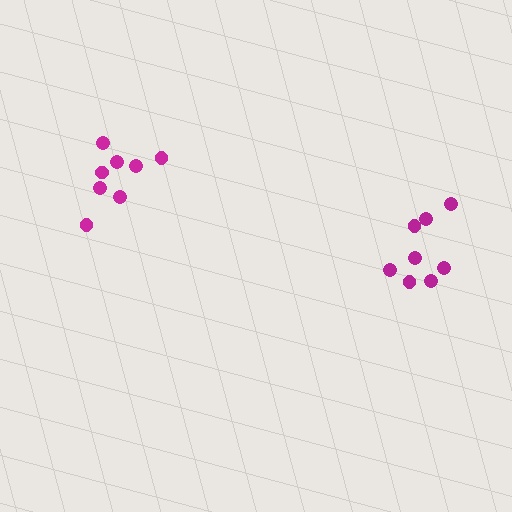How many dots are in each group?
Group 1: 8 dots, Group 2: 8 dots (16 total).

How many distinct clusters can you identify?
There are 2 distinct clusters.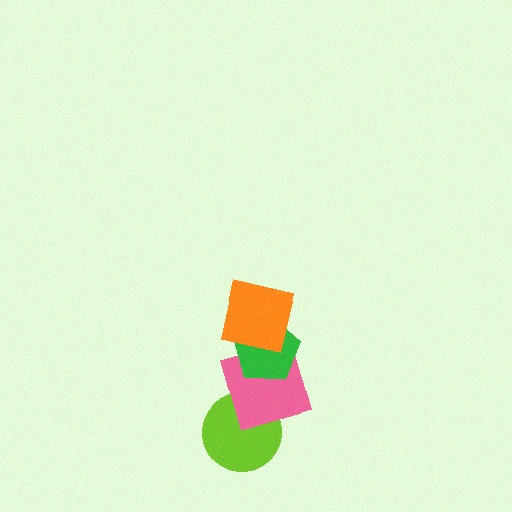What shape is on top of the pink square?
The green pentagon is on top of the pink square.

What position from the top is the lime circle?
The lime circle is 4th from the top.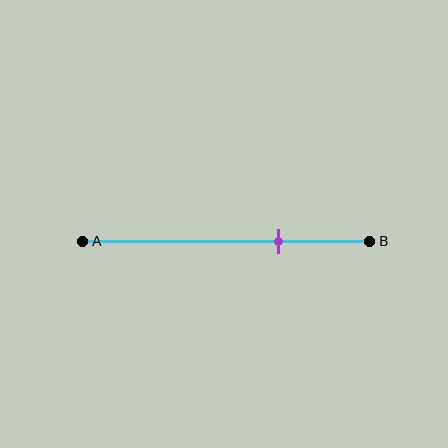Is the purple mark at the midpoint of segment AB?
No, the mark is at about 70% from A, not at the 50% midpoint.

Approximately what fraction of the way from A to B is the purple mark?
The purple mark is approximately 70% of the way from A to B.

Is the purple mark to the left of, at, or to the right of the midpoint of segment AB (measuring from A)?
The purple mark is to the right of the midpoint of segment AB.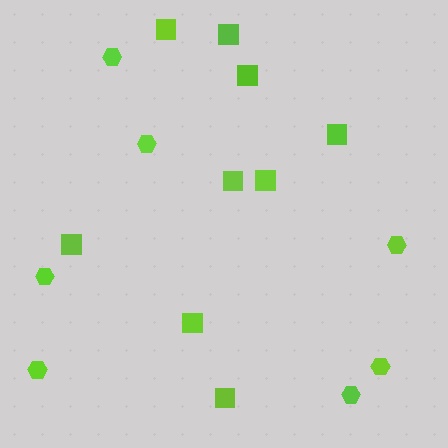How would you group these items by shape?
There are 2 groups: one group of squares (9) and one group of hexagons (7).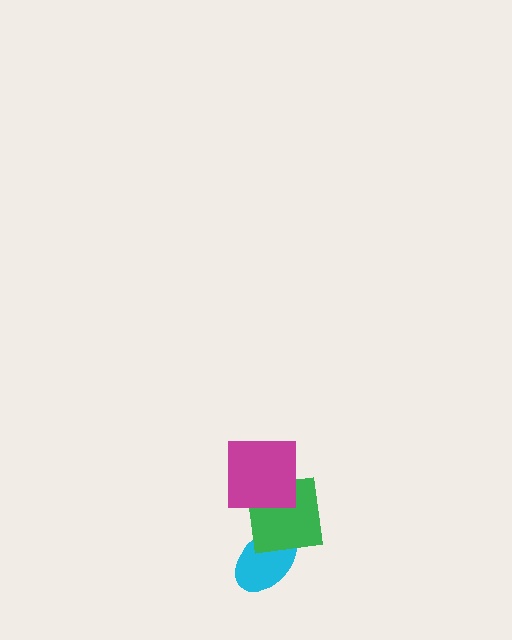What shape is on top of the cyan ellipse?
The green square is on top of the cyan ellipse.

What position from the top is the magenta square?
The magenta square is 1st from the top.